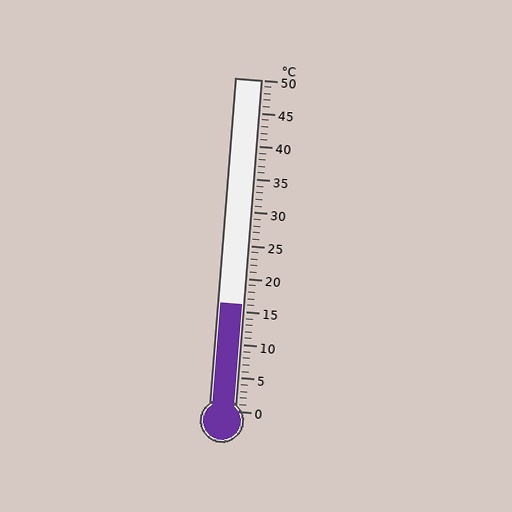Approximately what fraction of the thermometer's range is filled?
The thermometer is filled to approximately 30% of its range.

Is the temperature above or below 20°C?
The temperature is below 20°C.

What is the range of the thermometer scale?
The thermometer scale ranges from 0°C to 50°C.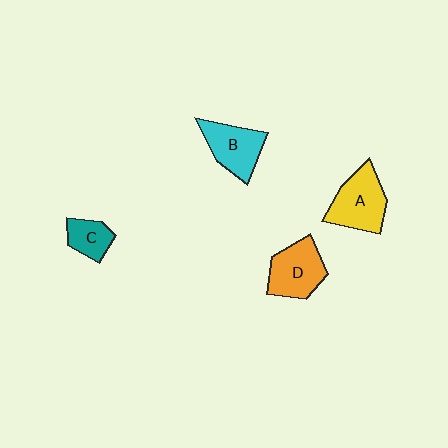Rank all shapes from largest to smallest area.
From largest to smallest: A (yellow), D (orange), B (cyan), C (teal).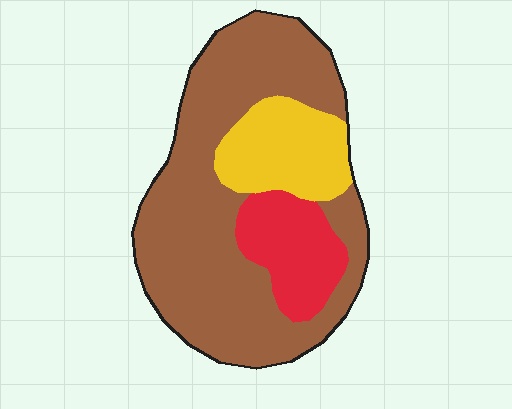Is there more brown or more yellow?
Brown.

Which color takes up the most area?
Brown, at roughly 65%.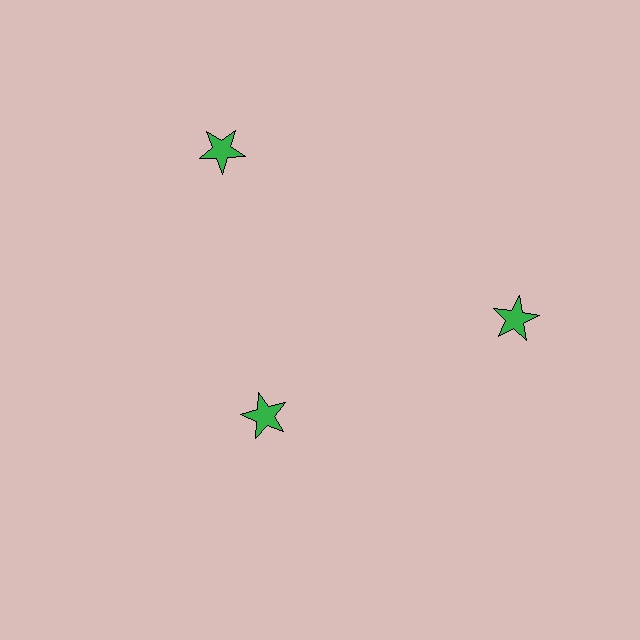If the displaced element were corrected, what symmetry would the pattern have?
It would have 3-fold rotational symmetry — the pattern would map onto itself every 120 degrees.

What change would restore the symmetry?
The symmetry would be restored by moving it outward, back onto the ring so that all 3 stars sit at equal angles and equal distance from the center.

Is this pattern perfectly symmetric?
No. The 3 green stars are arranged in a ring, but one element near the 7 o'clock position is pulled inward toward the center, breaking the 3-fold rotational symmetry.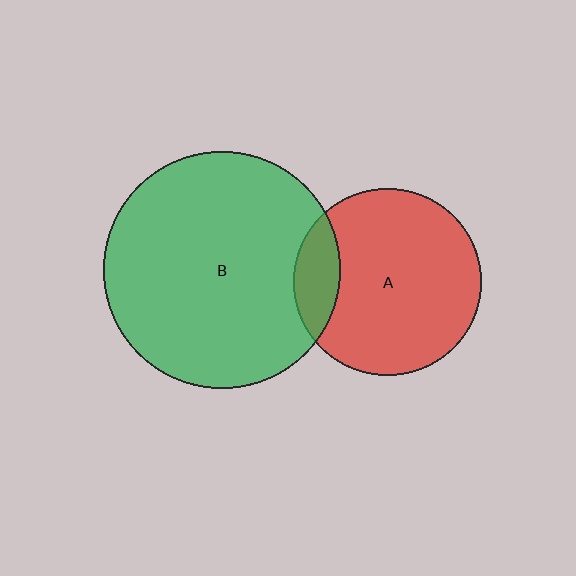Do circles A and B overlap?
Yes.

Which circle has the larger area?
Circle B (green).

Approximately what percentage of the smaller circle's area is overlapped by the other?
Approximately 15%.